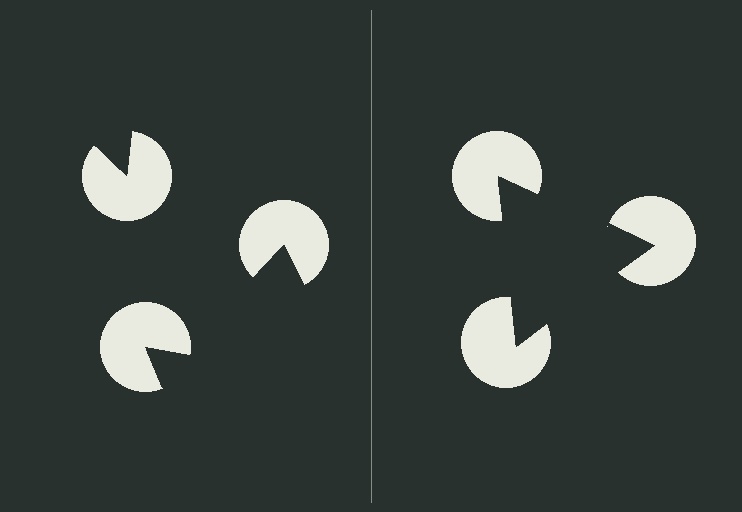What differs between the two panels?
The pac-man discs are positioned identically on both sides; only the wedge orientations differ. On the right they align to a triangle; on the left they are misaligned.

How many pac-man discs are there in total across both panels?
6 — 3 on each side.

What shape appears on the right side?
An illusory triangle.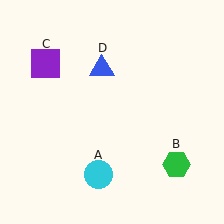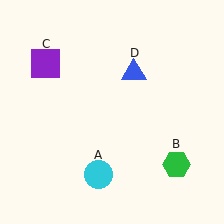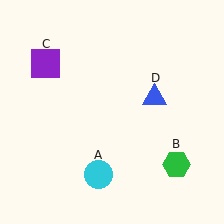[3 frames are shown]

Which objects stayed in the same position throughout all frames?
Cyan circle (object A) and green hexagon (object B) and purple square (object C) remained stationary.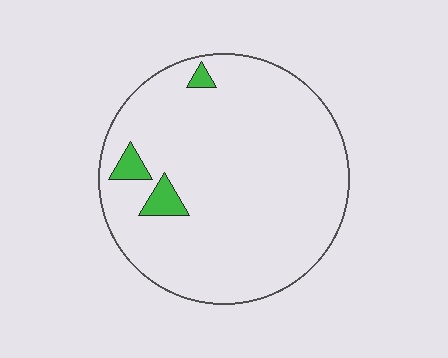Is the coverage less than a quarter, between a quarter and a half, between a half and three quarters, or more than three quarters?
Less than a quarter.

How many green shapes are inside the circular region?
3.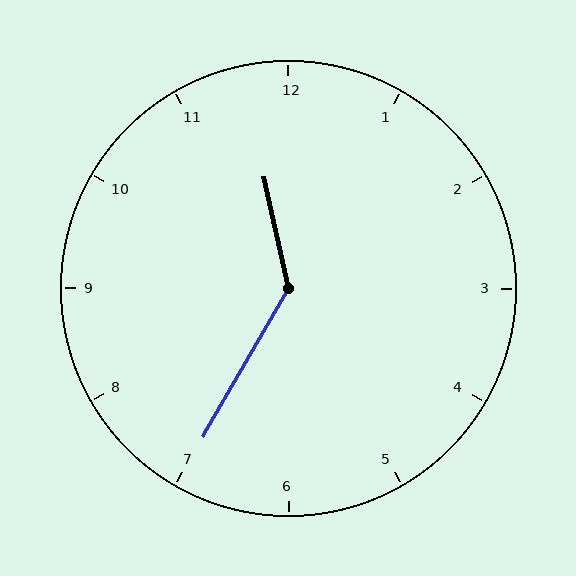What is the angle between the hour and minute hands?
Approximately 138 degrees.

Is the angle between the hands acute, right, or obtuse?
It is obtuse.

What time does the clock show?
11:35.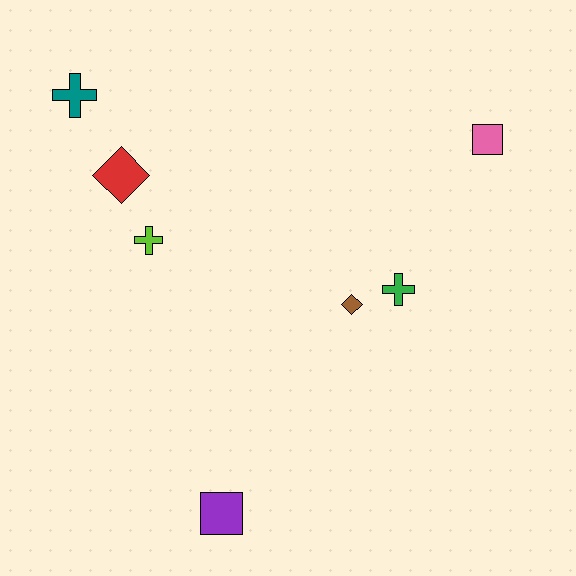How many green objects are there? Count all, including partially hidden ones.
There is 1 green object.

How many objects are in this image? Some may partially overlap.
There are 7 objects.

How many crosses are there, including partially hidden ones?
There are 3 crosses.